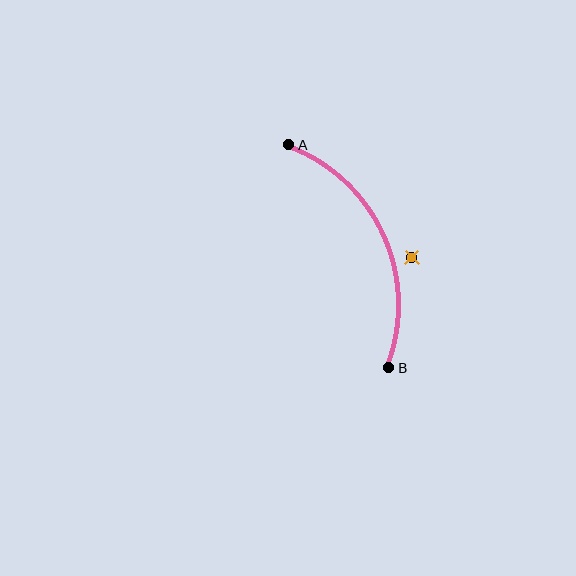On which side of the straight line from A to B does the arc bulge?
The arc bulges to the right of the straight line connecting A and B.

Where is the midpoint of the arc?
The arc midpoint is the point on the curve farthest from the straight line joining A and B. It sits to the right of that line.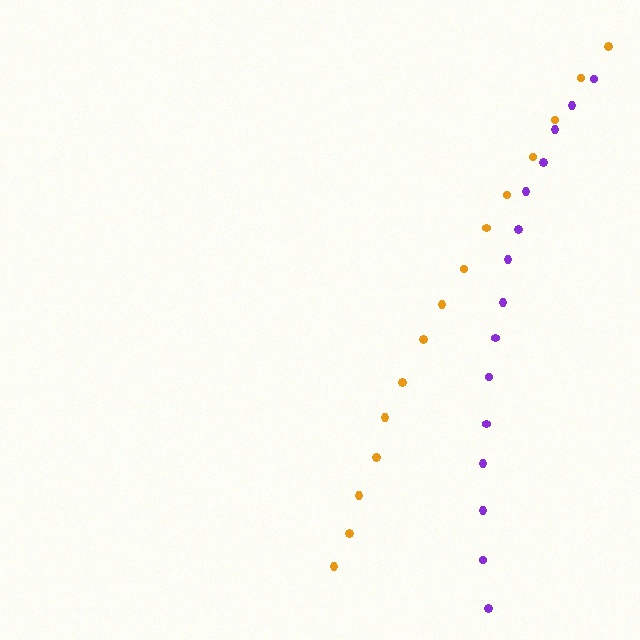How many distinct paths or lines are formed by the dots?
There are 2 distinct paths.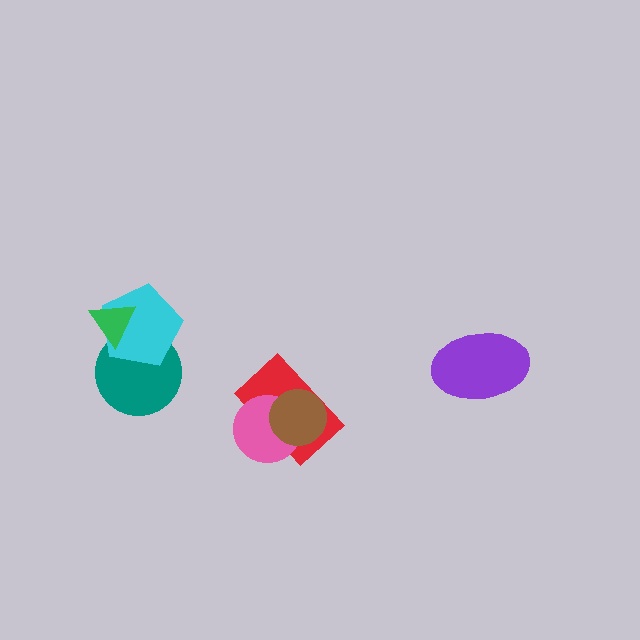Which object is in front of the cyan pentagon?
The green triangle is in front of the cyan pentagon.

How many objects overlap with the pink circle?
2 objects overlap with the pink circle.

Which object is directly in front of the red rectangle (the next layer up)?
The pink circle is directly in front of the red rectangle.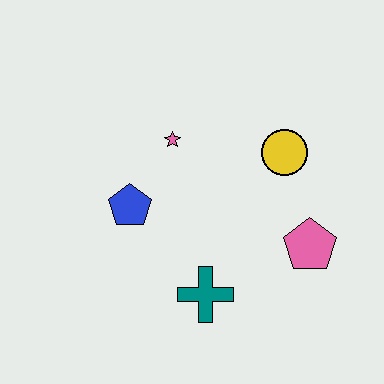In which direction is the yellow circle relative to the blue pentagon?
The yellow circle is to the right of the blue pentagon.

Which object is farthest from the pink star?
The pink pentagon is farthest from the pink star.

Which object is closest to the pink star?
The blue pentagon is closest to the pink star.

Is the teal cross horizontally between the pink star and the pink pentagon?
Yes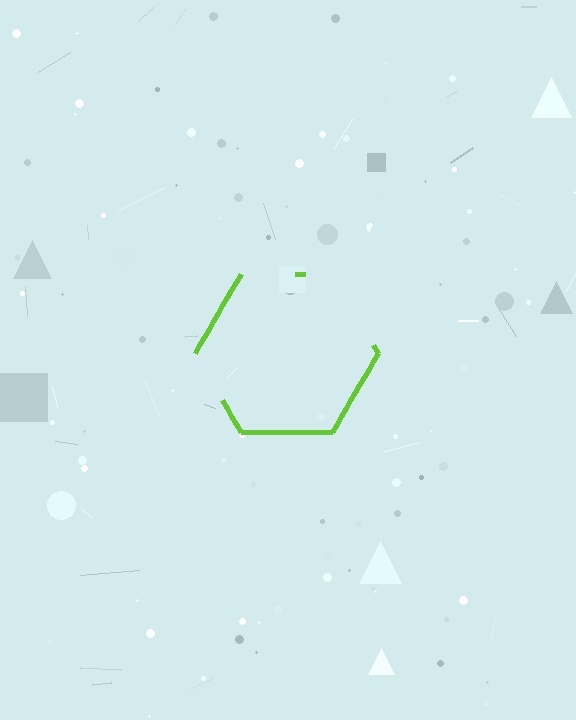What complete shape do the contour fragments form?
The contour fragments form a hexagon.